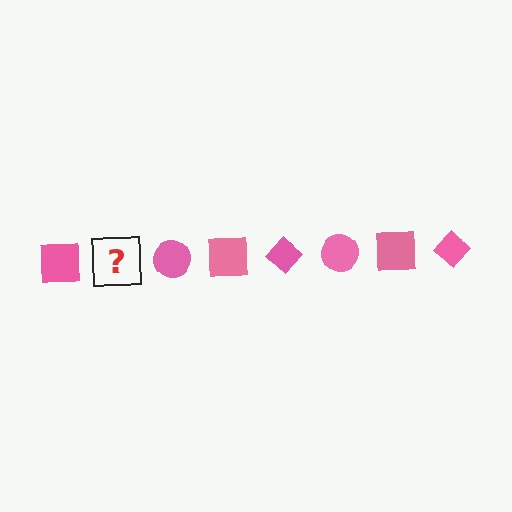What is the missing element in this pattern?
The missing element is a pink diamond.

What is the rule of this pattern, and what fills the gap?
The rule is that the pattern cycles through square, diamond, circle shapes in pink. The gap should be filled with a pink diamond.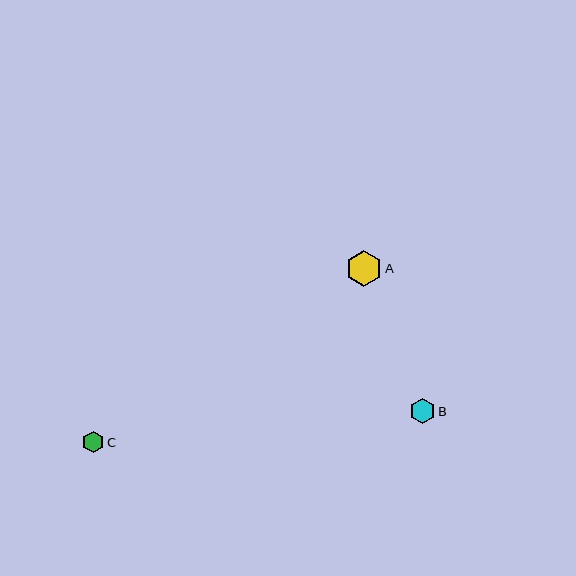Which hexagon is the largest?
Hexagon A is the largest with a size of approximately 36 pixels.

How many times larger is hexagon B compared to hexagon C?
Hexagon B is approximately 1.2 times the size of hexagon C.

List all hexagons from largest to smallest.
From largest to smallest: A, B, C.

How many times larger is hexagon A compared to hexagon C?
Hexagon A is approximately 1.7 times the size of hexagon C.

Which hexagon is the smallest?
Hexagon C is the smallest with a size of approximately 21 pixels.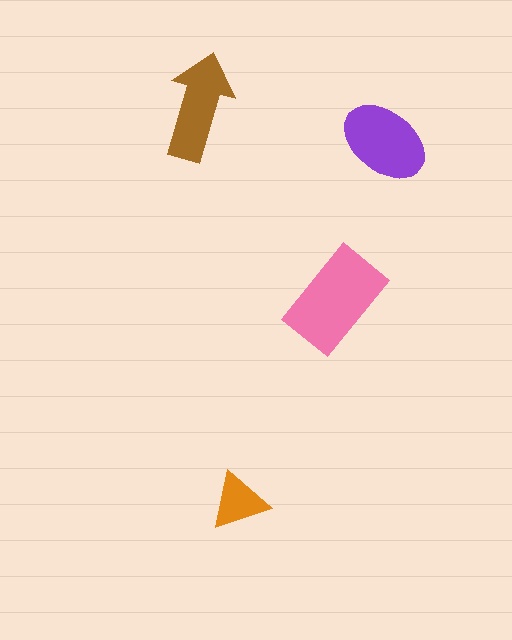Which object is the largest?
The pink rectangle.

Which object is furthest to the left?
The brown arrow is leftmost.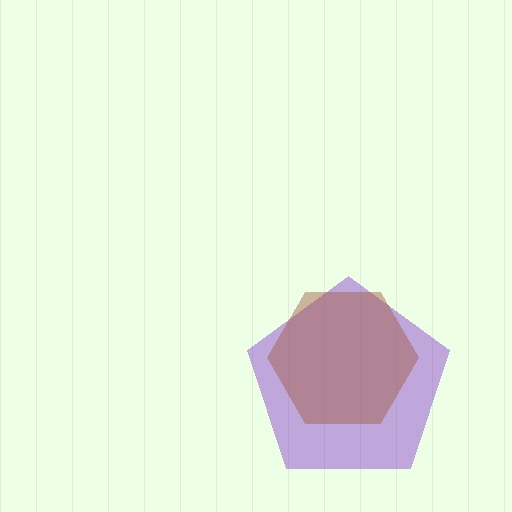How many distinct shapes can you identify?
There are 2 distinct shapes: a purple pentagon, a brown hexagon.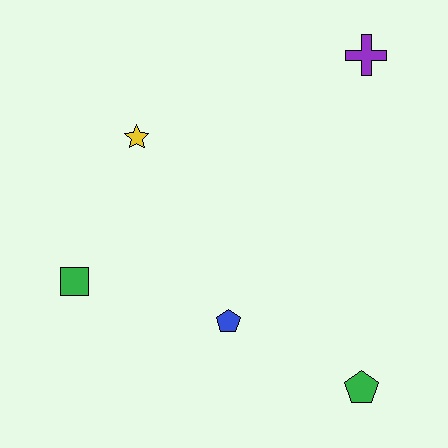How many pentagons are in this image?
There are 2 pentagons.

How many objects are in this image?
There are 5 objects.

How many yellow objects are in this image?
There is 1 yellow object.